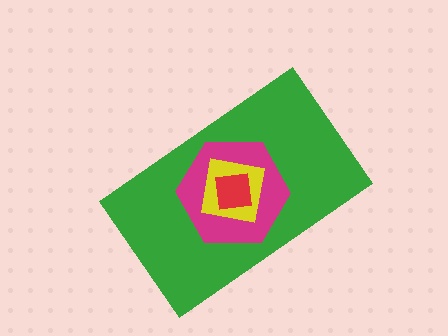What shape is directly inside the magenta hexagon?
The yellow square.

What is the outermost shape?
The green rectangle.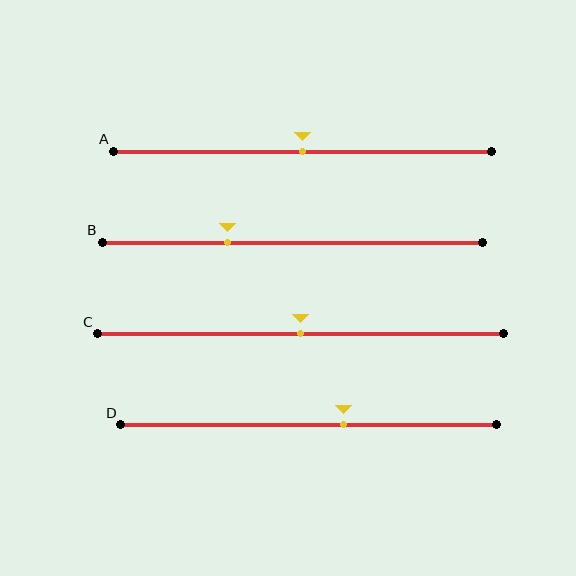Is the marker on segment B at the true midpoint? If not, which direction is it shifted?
No, the marker on segment B is shifted to the left by about 17% of the segment length.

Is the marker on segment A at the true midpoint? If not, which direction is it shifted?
Yes, the marker on segment A is at the true midpoint.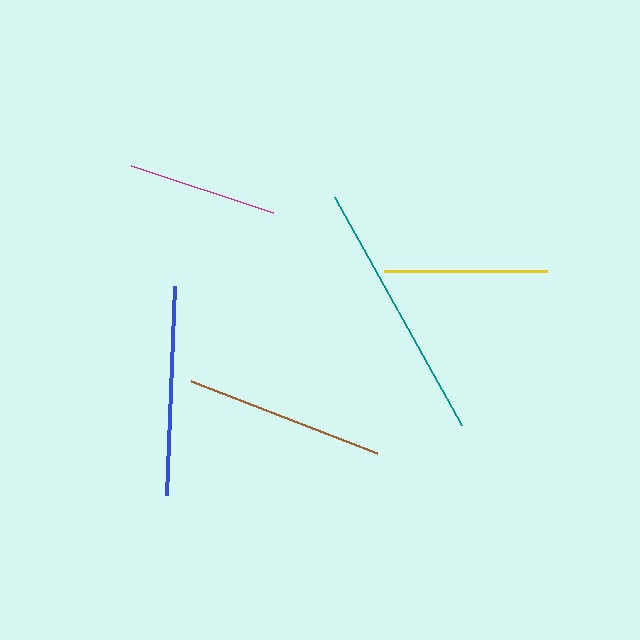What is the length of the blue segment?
The blue segment is approximately 209 pixels long.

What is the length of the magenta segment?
The magenta segment is approximately 150 pixels long.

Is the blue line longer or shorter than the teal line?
The teal line is longer than the blue line.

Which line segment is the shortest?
The magenta line is the shortest at approximately 150 pixels.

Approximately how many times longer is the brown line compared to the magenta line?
The brown line is approximately 1.3 times the length of the magenta line.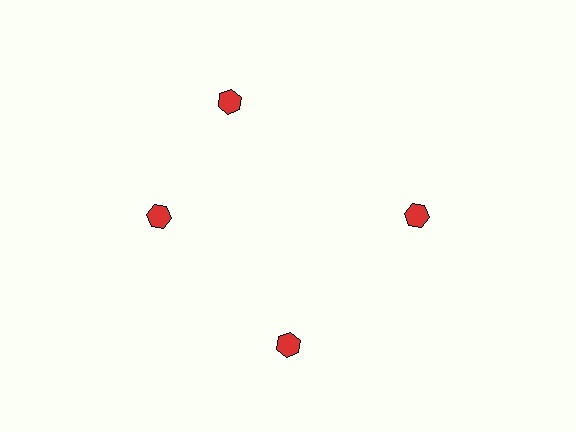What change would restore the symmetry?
The symmetry would be restored by rotating it back into even spacing with its neighbors so that all 4 hexagons sit at equal angles and equal distance from the center.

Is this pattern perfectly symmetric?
No. The 4 red hexagons are arranged in a ring, but one element near the 12 o'clock position is rotated out of alignment along the ring, breaking the 4-fold rotational symmetry.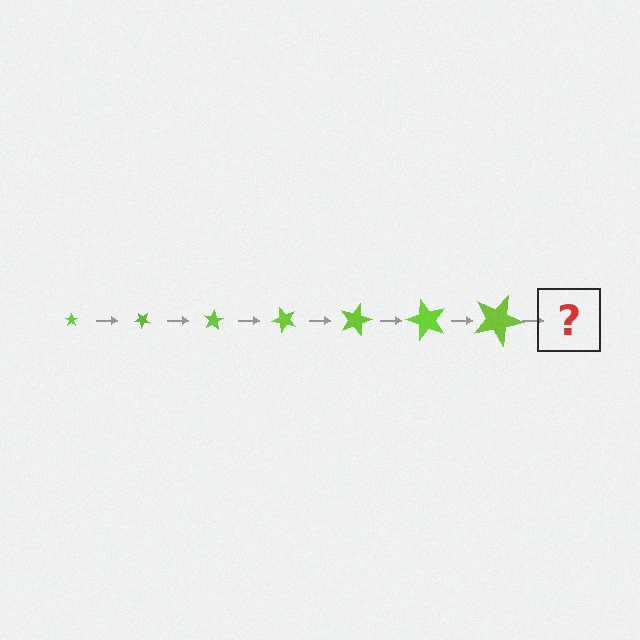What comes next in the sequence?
The next element should be a star, larger than the previous one and rotated 280 degrees from the start.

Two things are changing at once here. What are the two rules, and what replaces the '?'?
The two rules are that the star grows larger each step and it rotates 40 degrees each step. The '?' should be a star, larger than the previous one and rotated 280 degrees from the start.